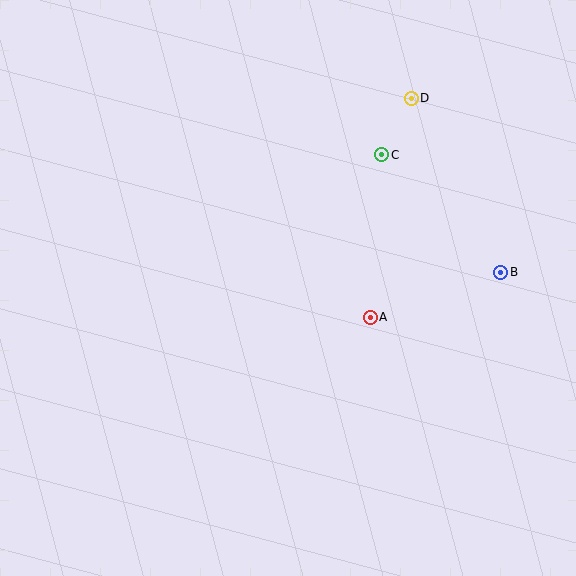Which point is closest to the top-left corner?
Point C is closest to the top-left corner.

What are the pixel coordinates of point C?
Point C is at (382, 155).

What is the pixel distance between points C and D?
The distance between C and D is 64 pixels.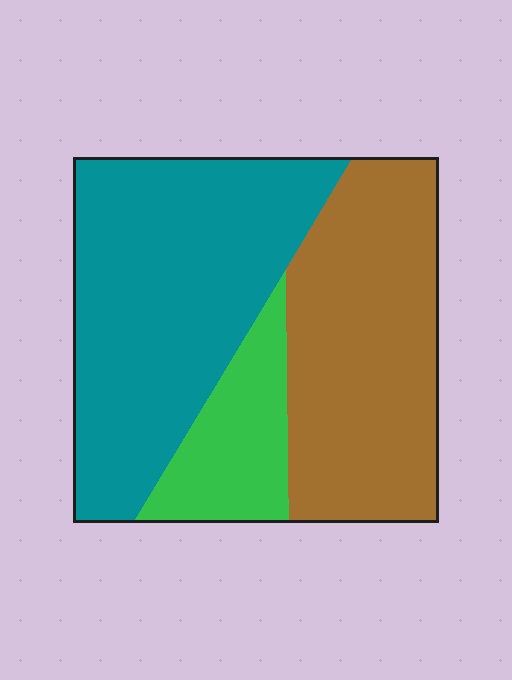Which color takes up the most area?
Teal, at roughly 45%.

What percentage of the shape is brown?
Brown takes up about two fifths (2/5) of the shape.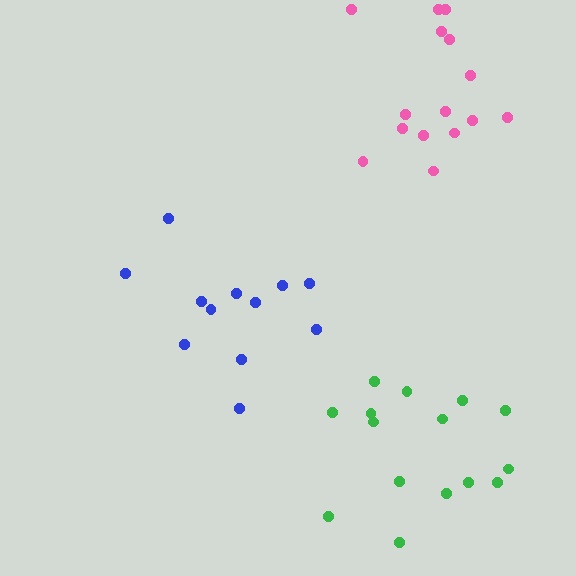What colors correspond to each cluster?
The clusters are colored: blue, pink, green.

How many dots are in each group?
Group 1: 12 dots, Group 2: 15 dots, Group 3: 15 dots (42 total).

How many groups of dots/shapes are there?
There are 3 groups.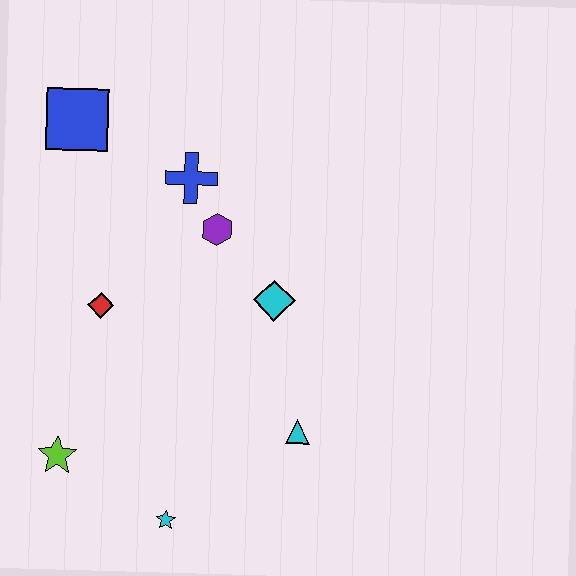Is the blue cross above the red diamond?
Yes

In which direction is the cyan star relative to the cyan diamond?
The cyan star is below the cyan diamond.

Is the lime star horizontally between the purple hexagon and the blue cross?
No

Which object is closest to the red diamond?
The purple hexagon is closest to the red diamond.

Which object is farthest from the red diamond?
The cyan triangle is farthest from the red diamond.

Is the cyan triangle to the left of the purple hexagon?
No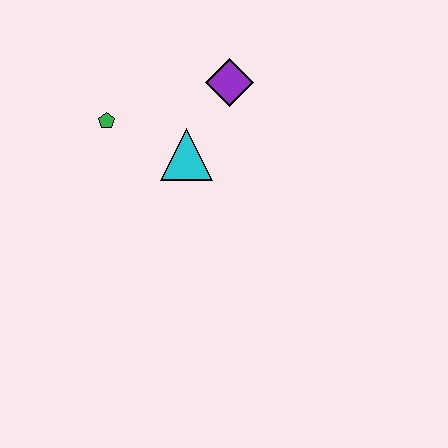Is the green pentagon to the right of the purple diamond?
No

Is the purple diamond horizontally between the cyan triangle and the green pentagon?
No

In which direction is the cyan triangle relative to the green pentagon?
The cyan triangle is to the right of the green pentagon.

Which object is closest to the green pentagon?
The cyan triangle is closest to the green pentagon.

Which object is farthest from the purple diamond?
The green pentagon is farthest from the purple diamond.